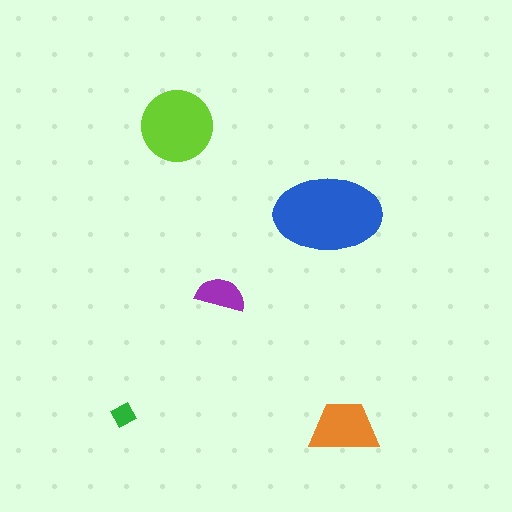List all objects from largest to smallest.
The blue ellipse, the lime circle, the orange trapezoid, the purple semicircle, the green diamond.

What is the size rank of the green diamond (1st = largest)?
5th.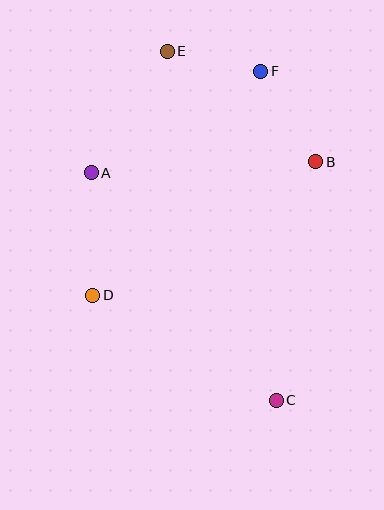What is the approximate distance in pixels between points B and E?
The distance between B and E is approximately 185 pixels.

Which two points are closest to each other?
Points E and F are closest to each other.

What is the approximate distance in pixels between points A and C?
The distance between A and C is approximately 293 pixels.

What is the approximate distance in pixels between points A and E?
The distance between A and E is approximately 143 pixels.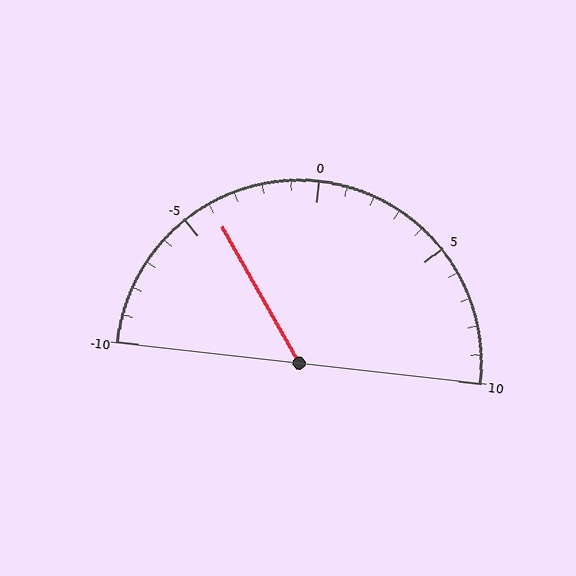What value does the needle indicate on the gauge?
The needle indicates approximately -4.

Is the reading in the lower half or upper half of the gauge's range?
The reading is in the lower half of the range (-10 to 10).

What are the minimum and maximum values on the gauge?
The gauge ranges from -10 to 10.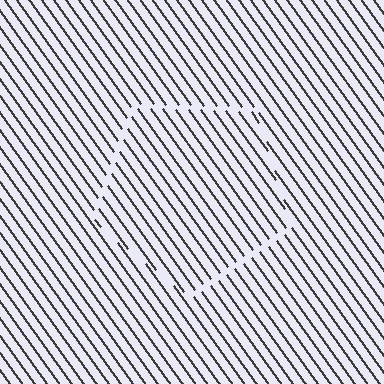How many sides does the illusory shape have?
5 sides — the line-ends trace a pentagon.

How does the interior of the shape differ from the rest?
The interior of the shape contains the same grating, shifted by half a period — the contour is defined by the phase discontinuity where line-ends from the inner and outer gratings abut.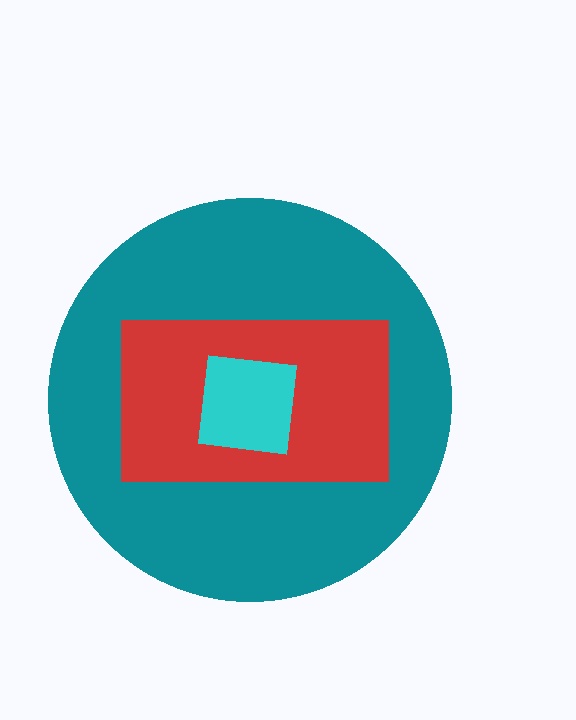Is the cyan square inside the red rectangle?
Yes.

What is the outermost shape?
The teal circle.